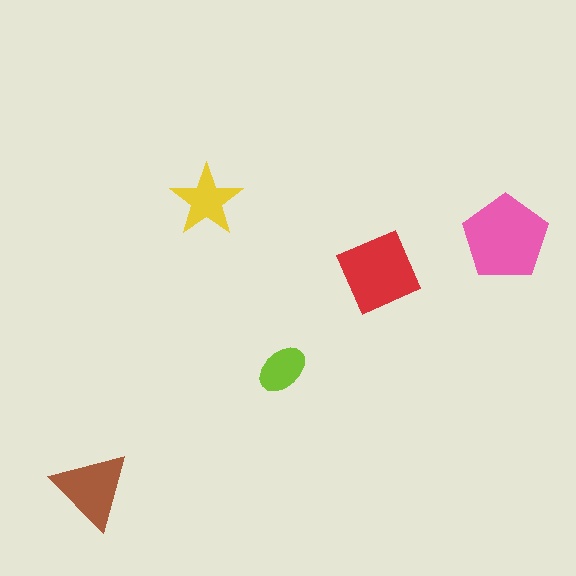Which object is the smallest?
The lime ellipse.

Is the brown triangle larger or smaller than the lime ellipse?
Larger.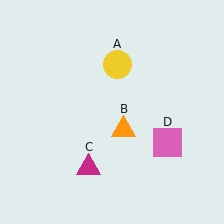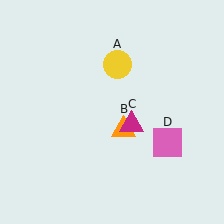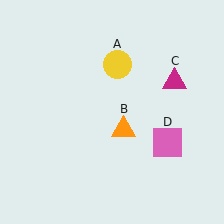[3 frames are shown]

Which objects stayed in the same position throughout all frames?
Yellow circle (object A) and orange triangle (object B) and pink square (object D) remained stationary.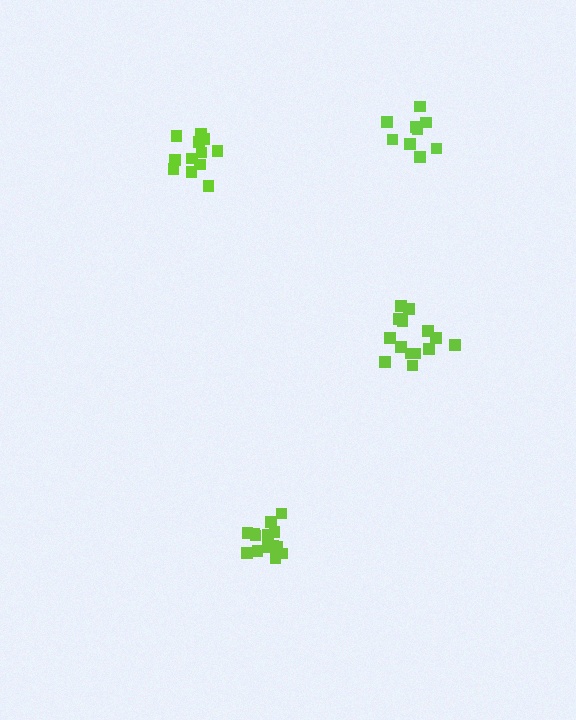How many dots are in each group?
Group 1: 15 dots, Group 2: 12 dots, Group 3: 9 dots, Group 4: 15 dots (51 total).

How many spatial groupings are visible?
There are 4 spatial groupings.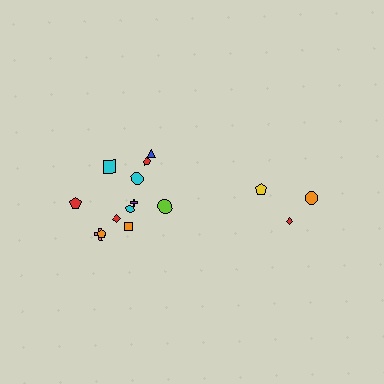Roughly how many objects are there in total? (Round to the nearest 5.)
Roughly 15 objects in total.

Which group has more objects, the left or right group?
The left group.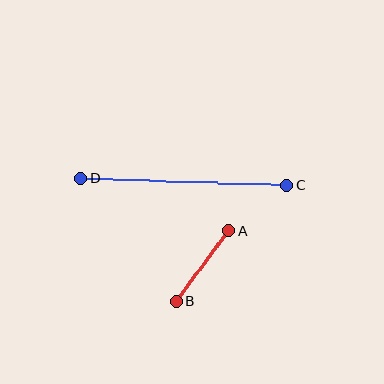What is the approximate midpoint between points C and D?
The midpoint is at approximately (184, 181) pixels.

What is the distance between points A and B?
The distance is approximately 88 pixels.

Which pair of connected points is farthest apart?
Points C and D are farthest apart.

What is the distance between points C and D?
The distance is approximately 206 pixels.